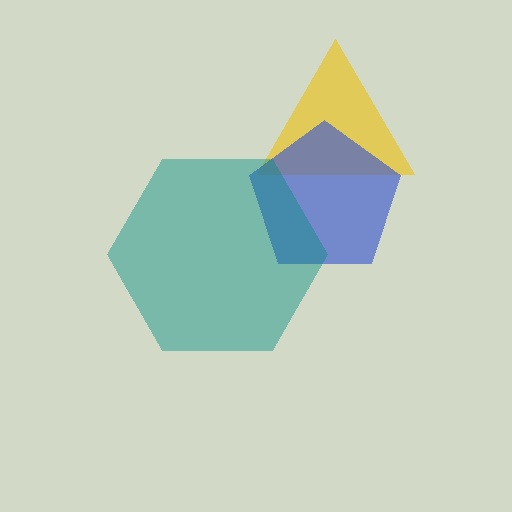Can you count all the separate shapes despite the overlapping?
Yes, there are 3 separate shapes.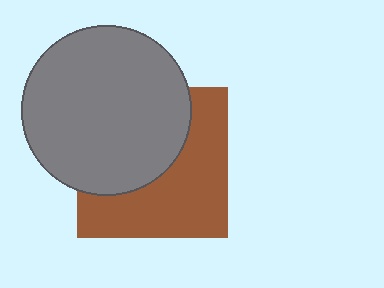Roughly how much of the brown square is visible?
About half of it is visible (roughly 52%).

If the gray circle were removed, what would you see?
You would see the complete brown square.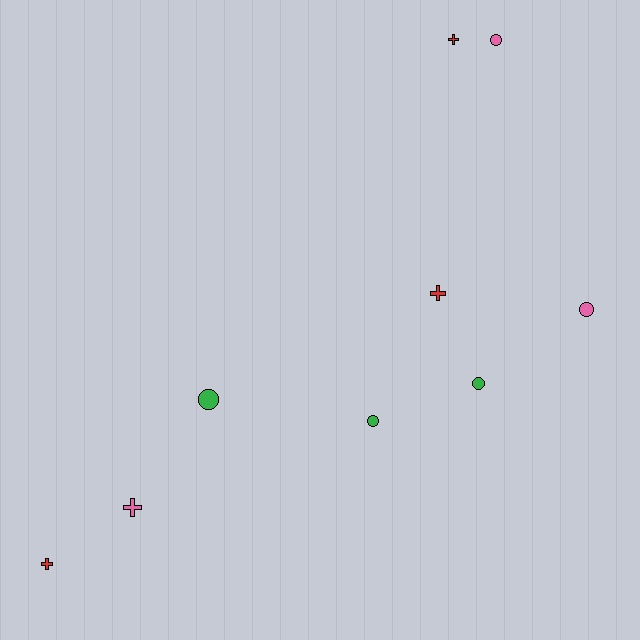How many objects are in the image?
There are 9 objects.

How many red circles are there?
There are no red circles.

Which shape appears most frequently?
Circle, with 5 objects.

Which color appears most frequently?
Red, with 3 objects.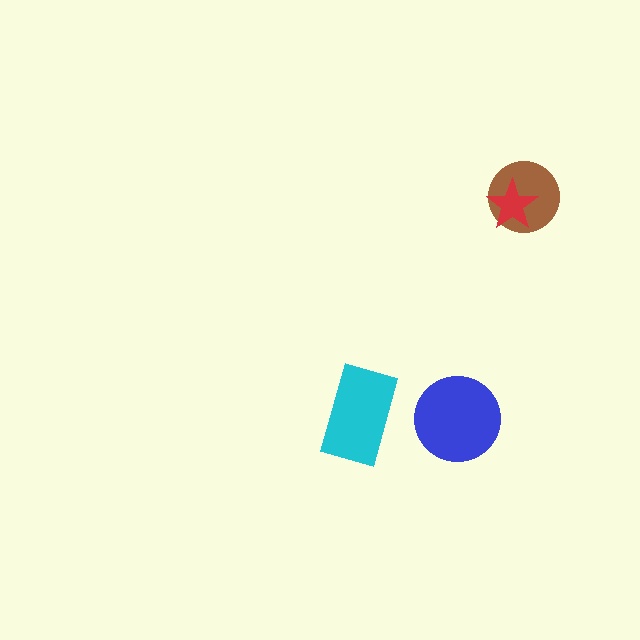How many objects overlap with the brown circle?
1 object overlaps with the brown circle.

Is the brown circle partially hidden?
Yes, it is partially covered by another shape.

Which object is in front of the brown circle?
The red star is in front of the brown circle.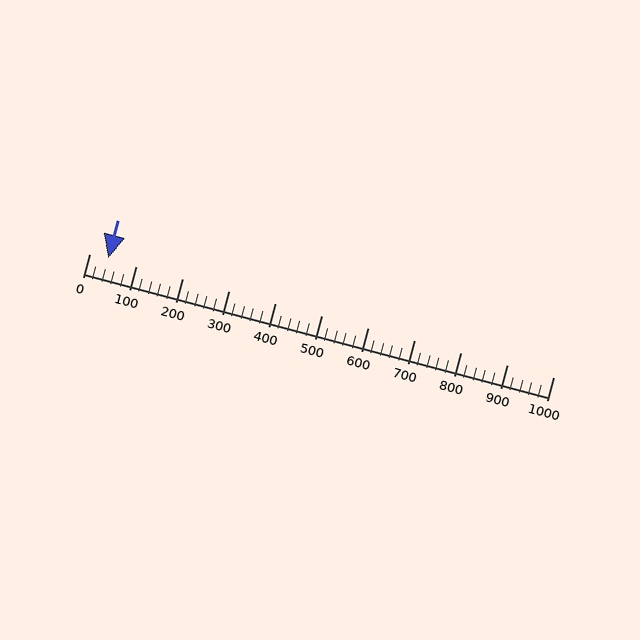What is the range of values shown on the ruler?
The ruler shows values from 0 to 1000.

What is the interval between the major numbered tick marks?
The major tick marks are spaced 100 units apart.